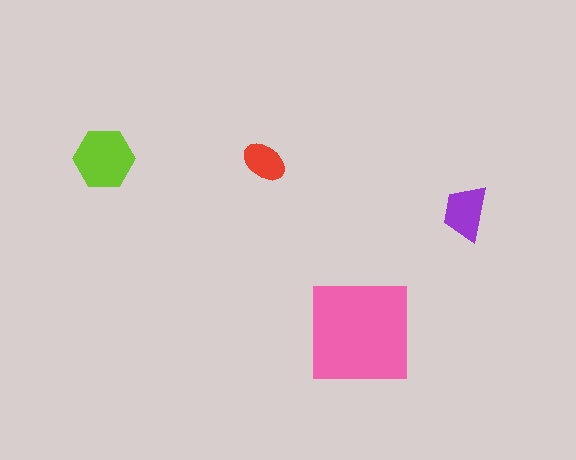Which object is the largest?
The pink square.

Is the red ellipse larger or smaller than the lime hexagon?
Smaller.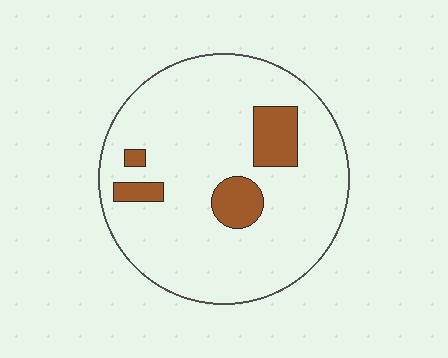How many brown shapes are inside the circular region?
4.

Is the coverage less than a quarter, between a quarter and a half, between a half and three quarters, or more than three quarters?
Less than a quarter.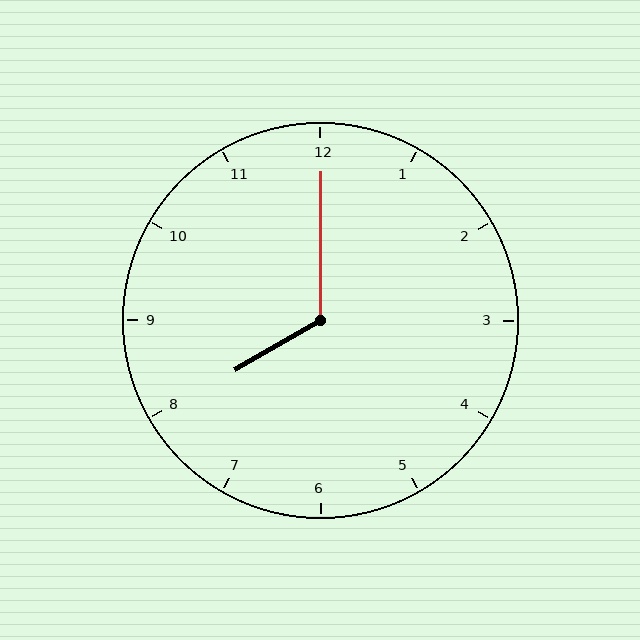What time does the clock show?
8:00.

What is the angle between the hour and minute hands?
Approximately 120 degrees.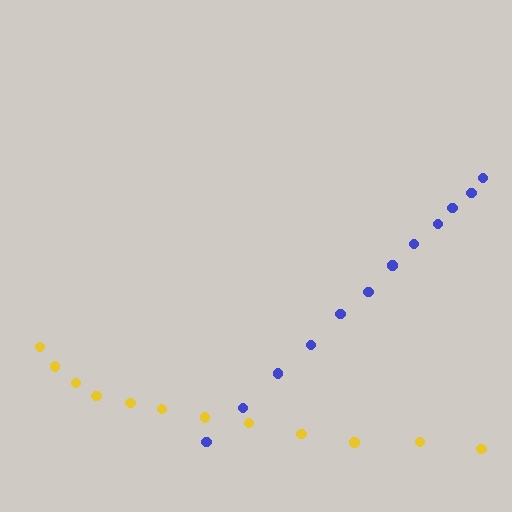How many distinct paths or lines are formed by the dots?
There are 2 distinct paths.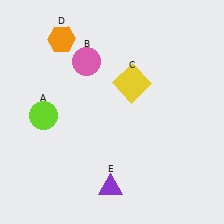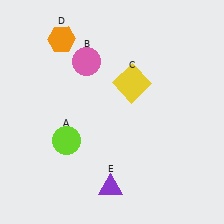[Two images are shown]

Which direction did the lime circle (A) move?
The lime circle (A) moved down.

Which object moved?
The lime circle (A) moved down.